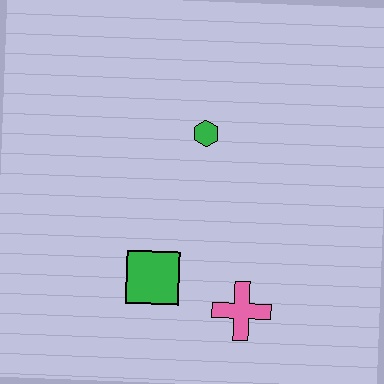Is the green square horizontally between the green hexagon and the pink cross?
No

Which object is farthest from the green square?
The green hexagon is farthest from the green square.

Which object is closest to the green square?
The pink cross is closest to the green square.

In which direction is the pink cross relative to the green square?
The pink cross is to the right of the green square.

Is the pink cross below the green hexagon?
Yes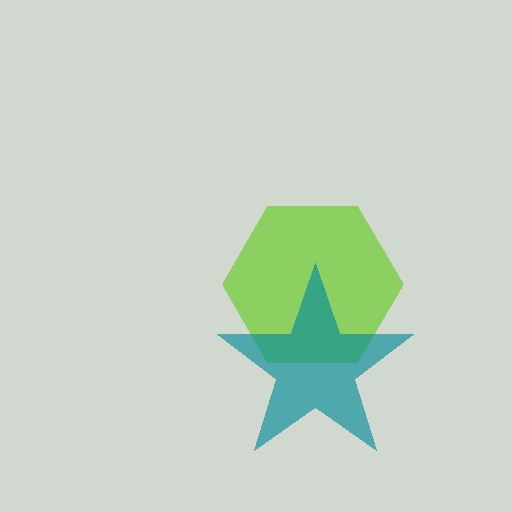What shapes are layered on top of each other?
The layered shapes are: a lime hexagon, a teal star.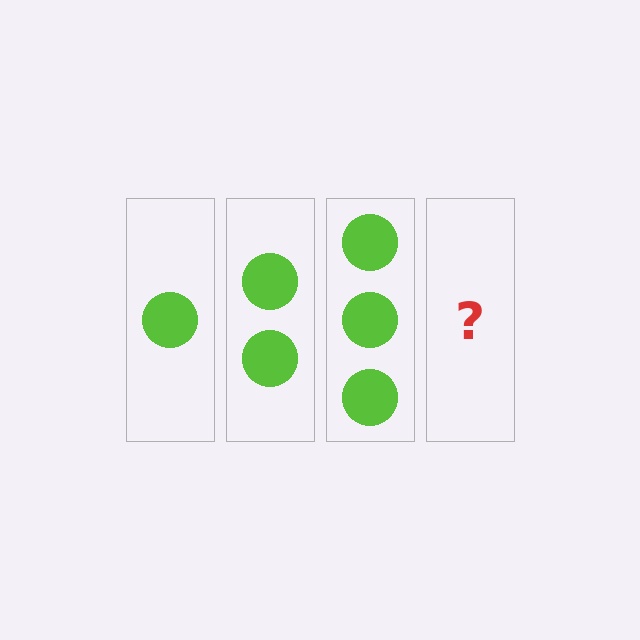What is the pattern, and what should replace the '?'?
The pattern is that each step adds one more circle. The '?' should be 4 circles.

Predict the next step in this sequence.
The next step is 4 circles.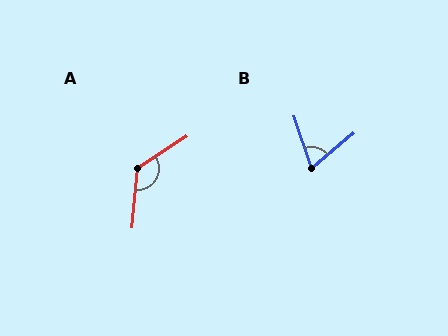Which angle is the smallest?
B, at approximately 69 degrees.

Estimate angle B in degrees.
Approximately 69 degrees.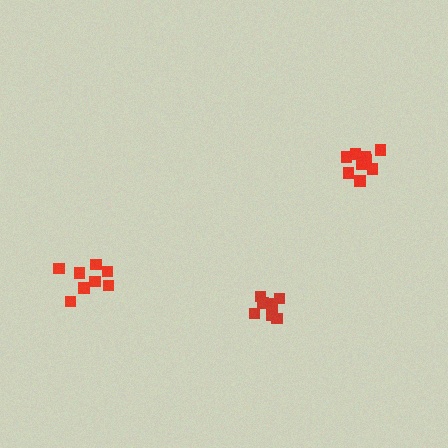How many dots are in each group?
Group 1: 7 dots, Group 2: 10 dots, Group 3: 9 dots (26 total).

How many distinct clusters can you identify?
There are 3 distinct clusters.